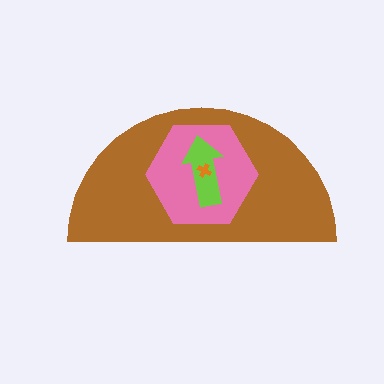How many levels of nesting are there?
4.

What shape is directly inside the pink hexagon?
The lime arrow.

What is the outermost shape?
The brown semicircle.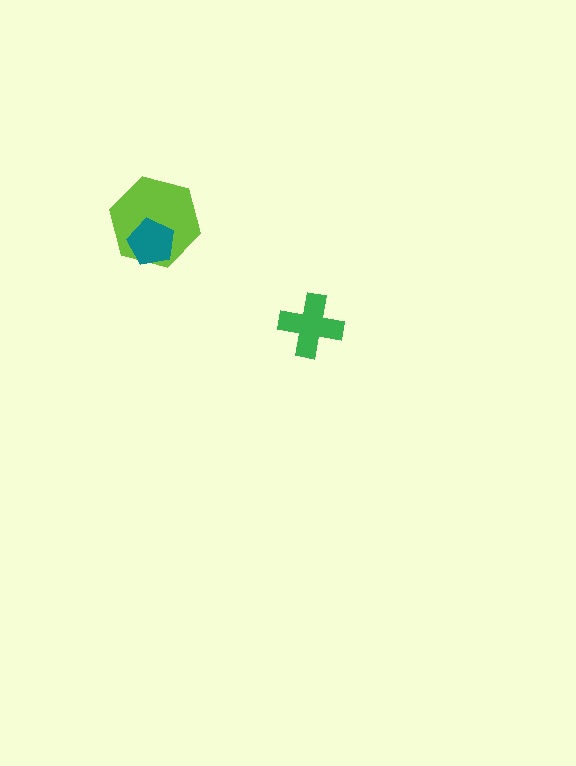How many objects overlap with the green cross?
0 objects overlap with the green cross.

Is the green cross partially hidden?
No, no other shape covers it.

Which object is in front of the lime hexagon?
The teal pentagon is in front of the lime hexagon.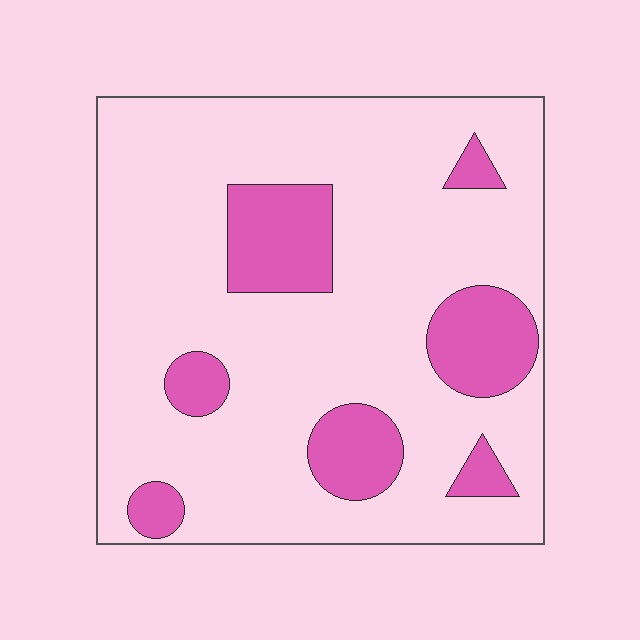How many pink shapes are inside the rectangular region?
7.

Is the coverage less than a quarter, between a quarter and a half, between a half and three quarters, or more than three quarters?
Less than a quarter.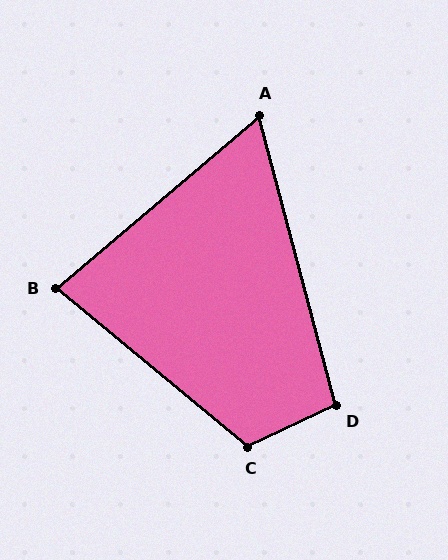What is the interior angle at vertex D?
Approximately 100 degrees (obtuse).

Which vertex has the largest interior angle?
C, at approximately 115 degrees.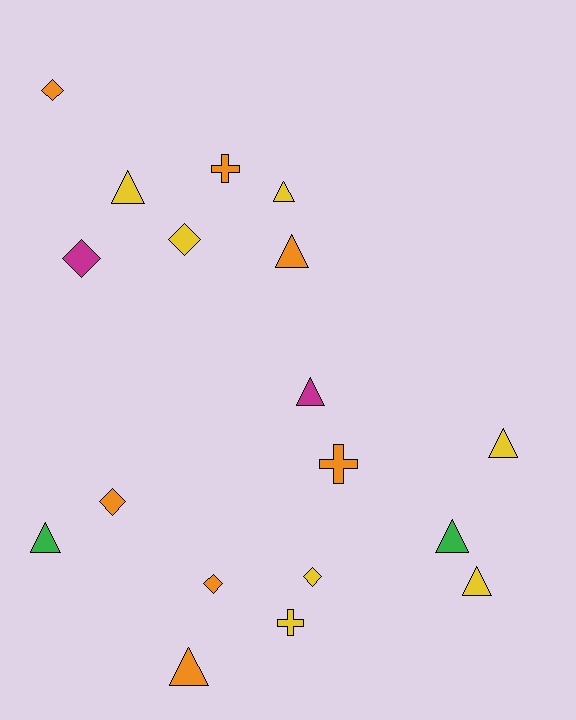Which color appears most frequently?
Orange, with 7 objects.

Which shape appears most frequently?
Triangle, with 9 objects.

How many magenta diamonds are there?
There is 1 magenta diamond.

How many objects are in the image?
There are 18 objects.